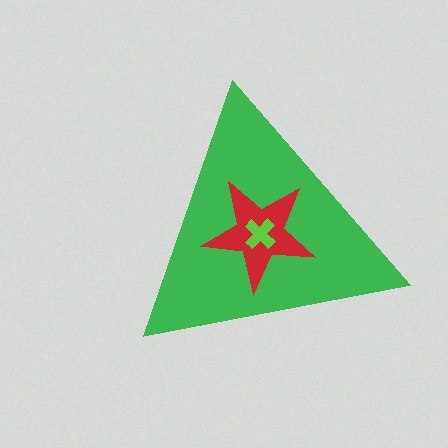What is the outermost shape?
The green triangle.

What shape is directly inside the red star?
The lime cross.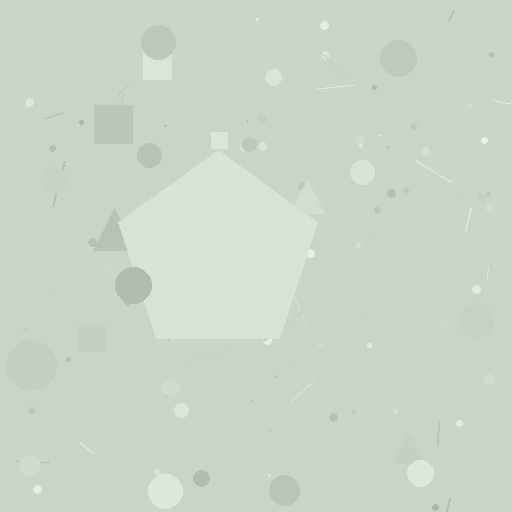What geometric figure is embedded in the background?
A pentagon is embedded in the background.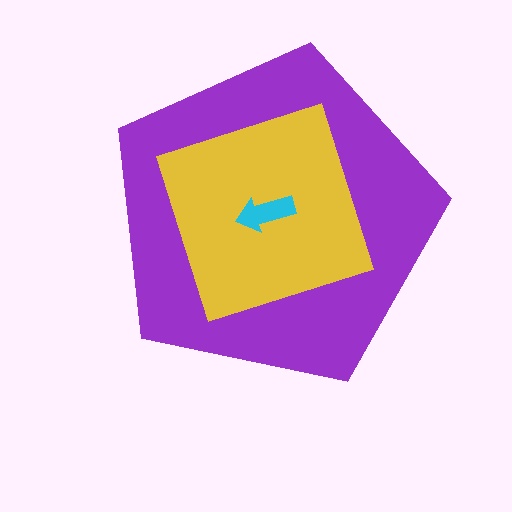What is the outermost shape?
The purple pentagon.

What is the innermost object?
The cyan arrow.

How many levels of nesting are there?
3.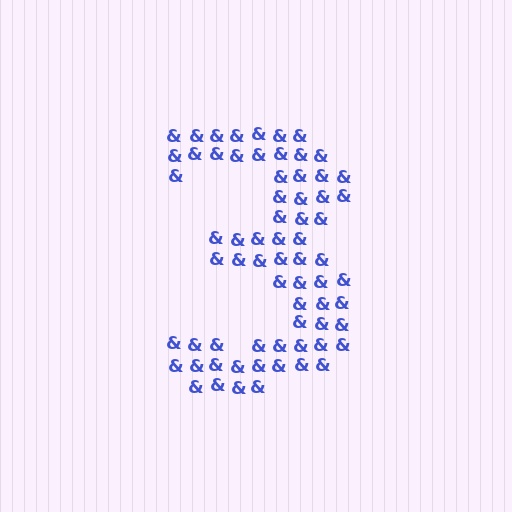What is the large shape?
The large shape is the digit 3.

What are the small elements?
The small elements are ampersands.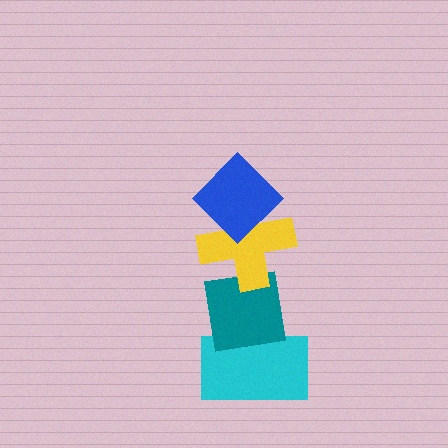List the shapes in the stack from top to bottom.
From top to bottom: the blue diamond, the yellow cross, the teal square, the cyan rectangle.